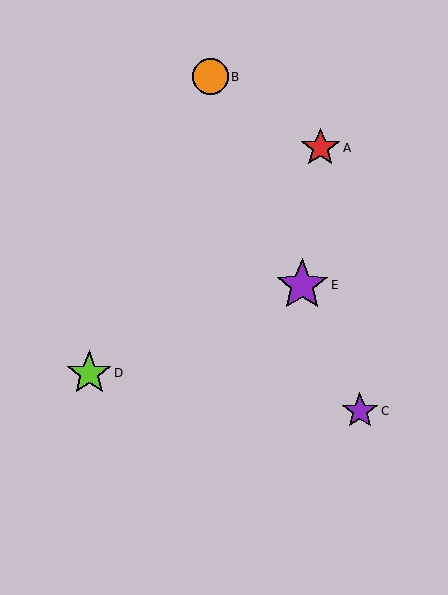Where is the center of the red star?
The center of the red star is at (320, 148).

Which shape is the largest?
The purple star (labeled E) is the largest.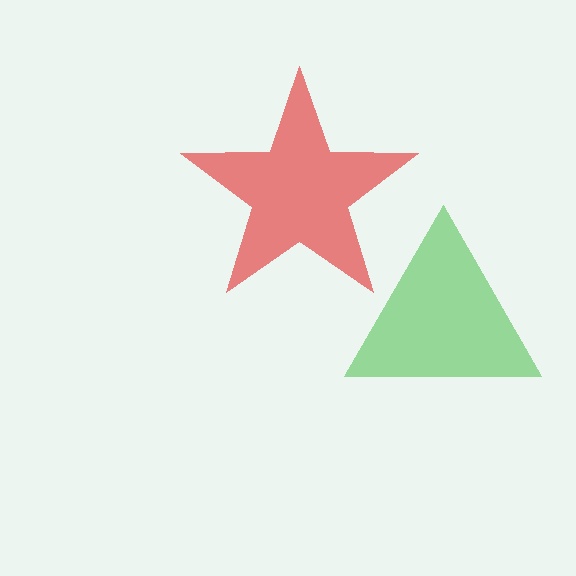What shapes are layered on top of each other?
The layered shapes are: a red star, a green triangle.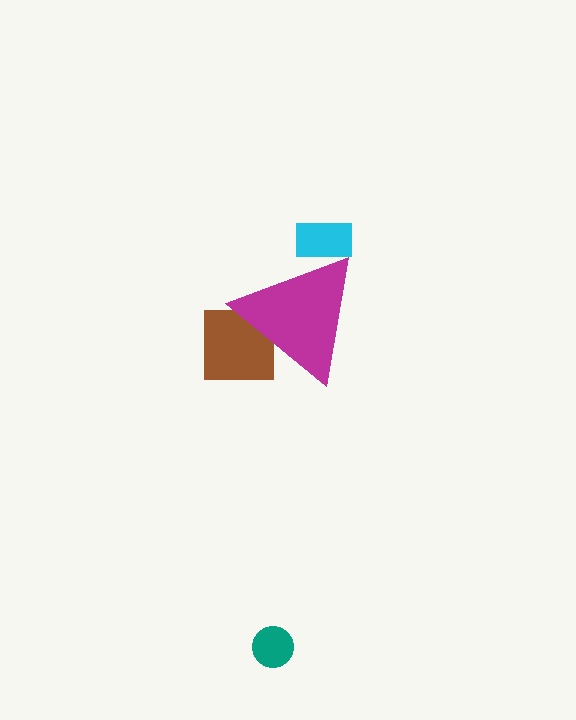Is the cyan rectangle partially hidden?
Yes, the cyan rectangle is partially hidden behind the magenta triangle.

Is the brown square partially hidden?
Yes, the brown square is partially hidden behind the magenta triangle.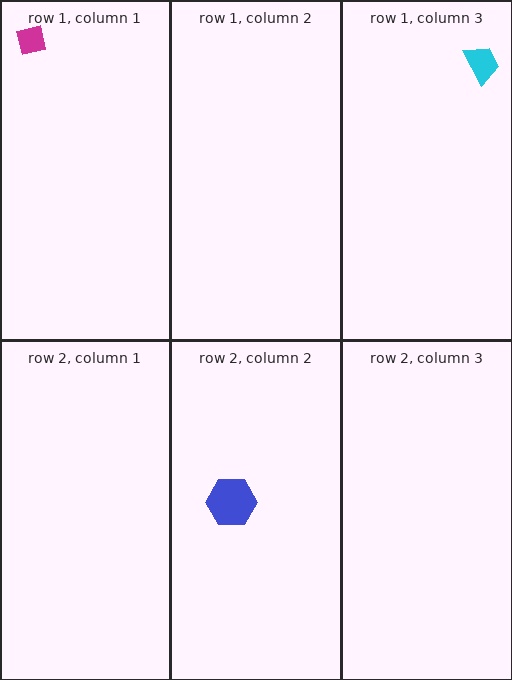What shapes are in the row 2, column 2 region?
The blue hexagon.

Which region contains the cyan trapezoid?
The row 1, column 3 region.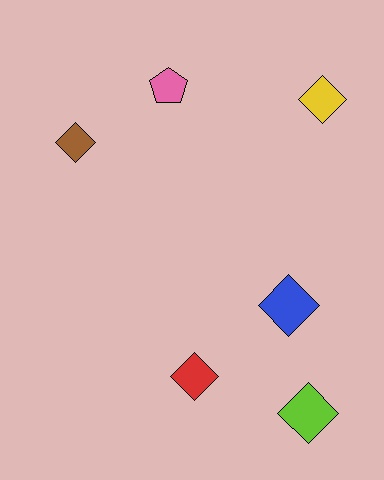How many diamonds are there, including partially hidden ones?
There are 5 diamonds.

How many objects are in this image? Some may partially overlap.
There are 6 objects.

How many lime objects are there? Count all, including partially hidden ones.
There is 1 lime object.